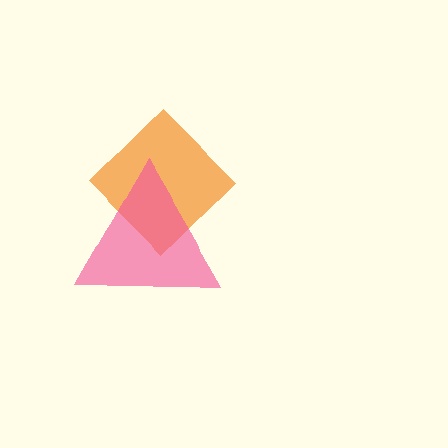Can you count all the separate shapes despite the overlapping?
Yes, there are 2 separate shapes.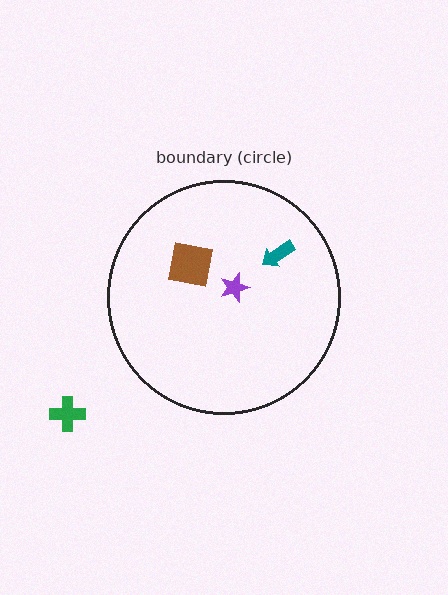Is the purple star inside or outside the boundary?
Inside.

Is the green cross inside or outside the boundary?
Outside.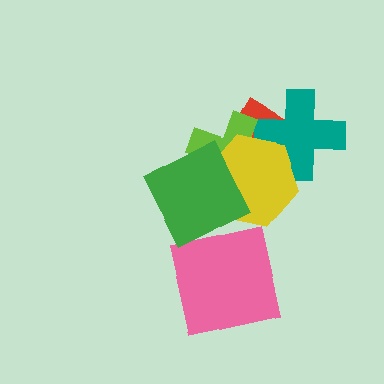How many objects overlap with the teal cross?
3 objects overlap with the teal cross.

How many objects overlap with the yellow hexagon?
4 objects overlap with the yellow hexagon.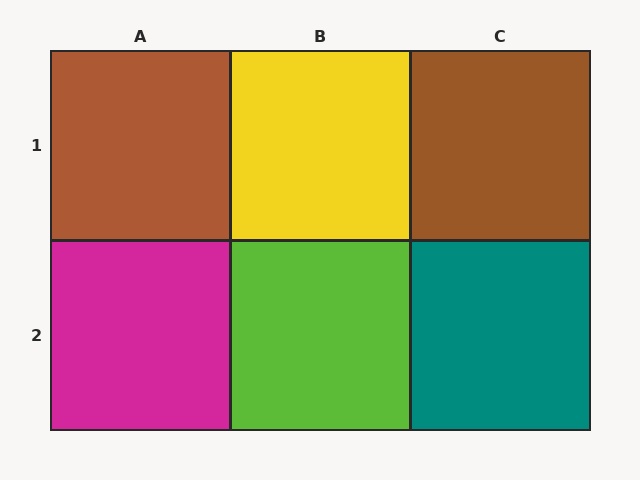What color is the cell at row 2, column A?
Magenta.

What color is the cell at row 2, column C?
Teal.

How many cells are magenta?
1 cell is magenta.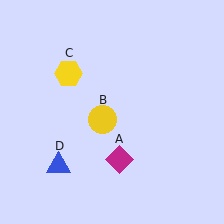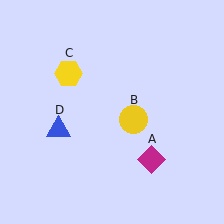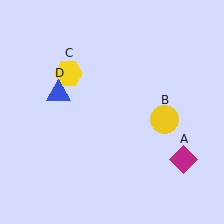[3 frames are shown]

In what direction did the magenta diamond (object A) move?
The magenta diamond (object A) moved right.